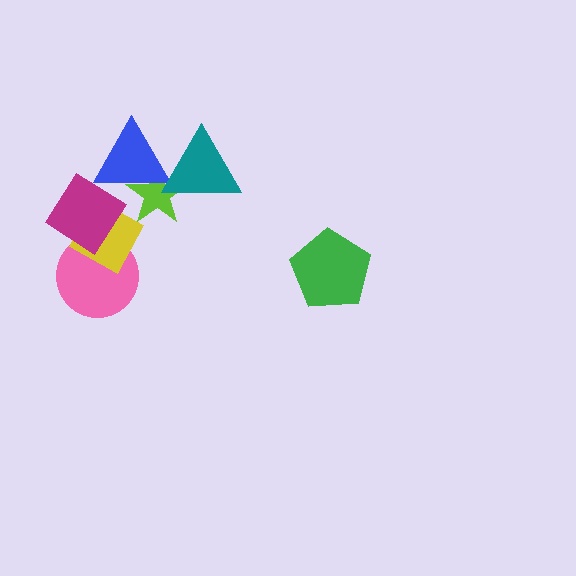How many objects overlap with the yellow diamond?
2 objects overlap with the yellow diamond.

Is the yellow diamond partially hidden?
Yes, it is partially covered by another shape.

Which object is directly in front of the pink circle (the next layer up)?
The yellow diamond is directly in front of the pink circle.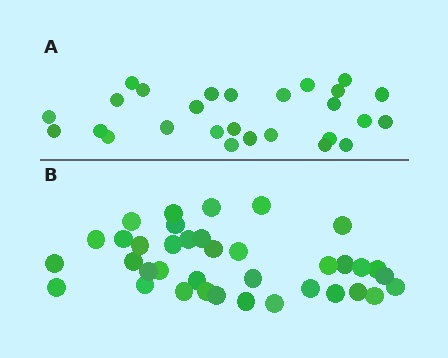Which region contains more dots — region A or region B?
Region B (the bottom region) has more dots.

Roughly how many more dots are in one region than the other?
Region B has roughly 10 or so more dots than region A.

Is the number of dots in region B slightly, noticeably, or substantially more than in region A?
Region B has noticeably more, but not dramatically so. The ratio is roughly 1.4 to 1.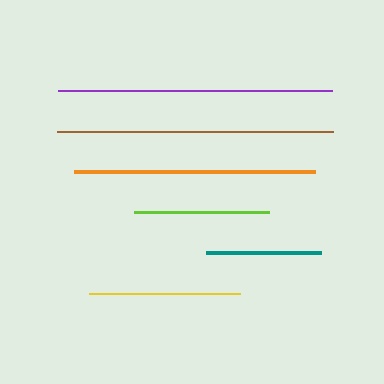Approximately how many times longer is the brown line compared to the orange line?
The brown line is approximately 1.1 times the length of the orange line.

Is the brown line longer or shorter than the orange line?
The brown line is longer than the orange line.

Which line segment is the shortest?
The teal line is the shortest at approximately 114 pixels.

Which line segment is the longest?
The brown line is the longest at approximately 276 pixels.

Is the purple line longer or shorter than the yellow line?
The purple line is longer than the yellow line.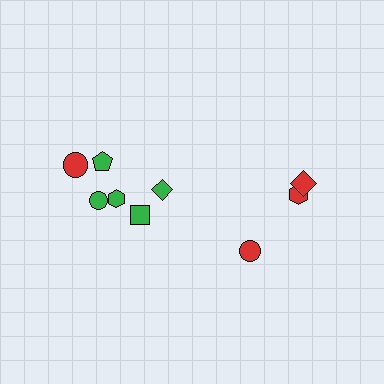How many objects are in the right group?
There are 3 objects.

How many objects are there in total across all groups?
There are 9 objects.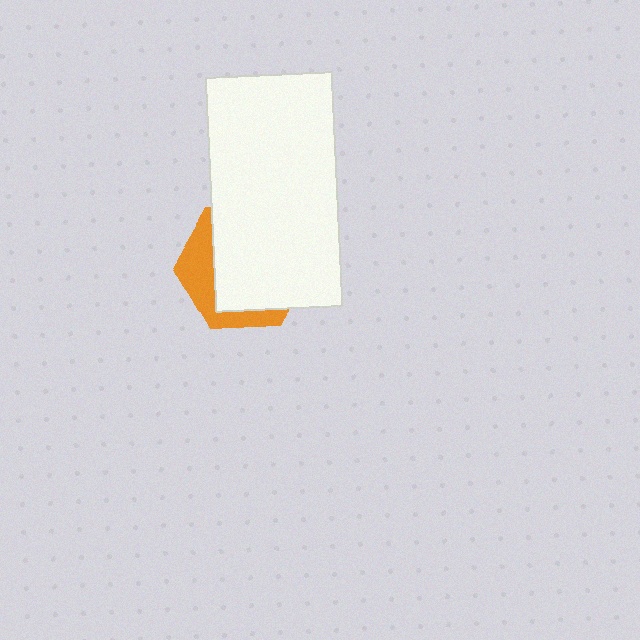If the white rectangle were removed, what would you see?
You would see the complete orange hexagon.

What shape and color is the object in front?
The object in front is a white rectangle.